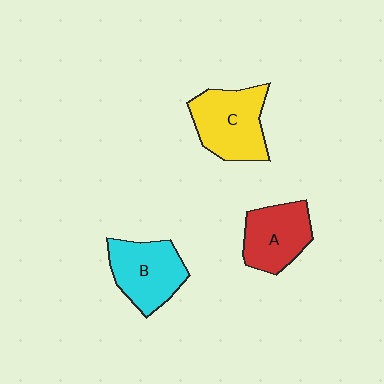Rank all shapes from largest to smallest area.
From largest to smallest: C (yellow), B (cyan), A (red).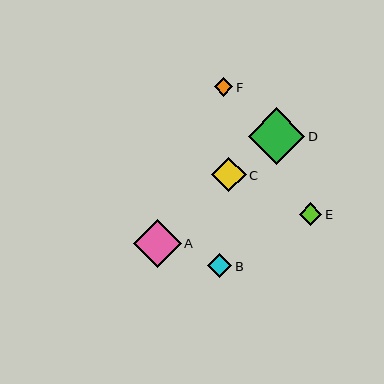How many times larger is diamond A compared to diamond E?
Diamond A is approximately 2.1 times the size of diamond E.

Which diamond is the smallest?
Diamond F is the smallest with a size of approximately 19 pixels.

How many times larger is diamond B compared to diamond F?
Diamond B is approximately 1.3 times the size of diamond F.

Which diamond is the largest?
Diamond D is the largest with a size of approximately 57 pixels.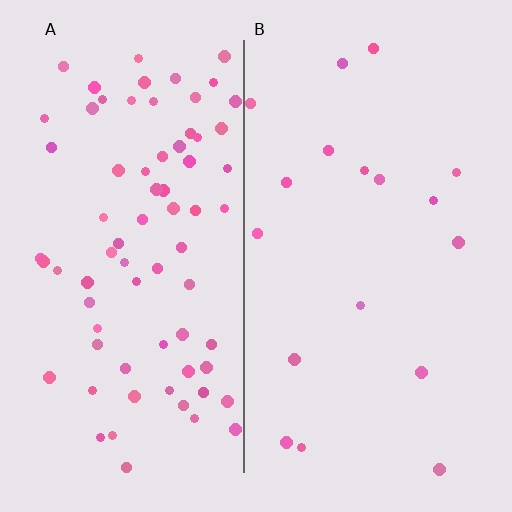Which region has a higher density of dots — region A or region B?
A (the left).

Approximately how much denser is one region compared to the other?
Approximately 4.2× — region A over region B.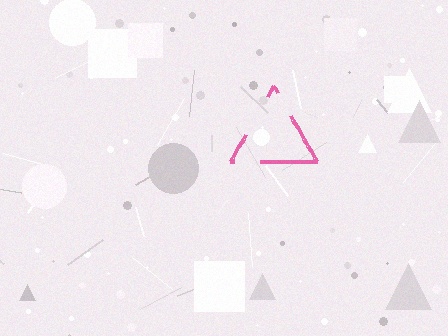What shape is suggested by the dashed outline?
The dashed outline suggests a triangle.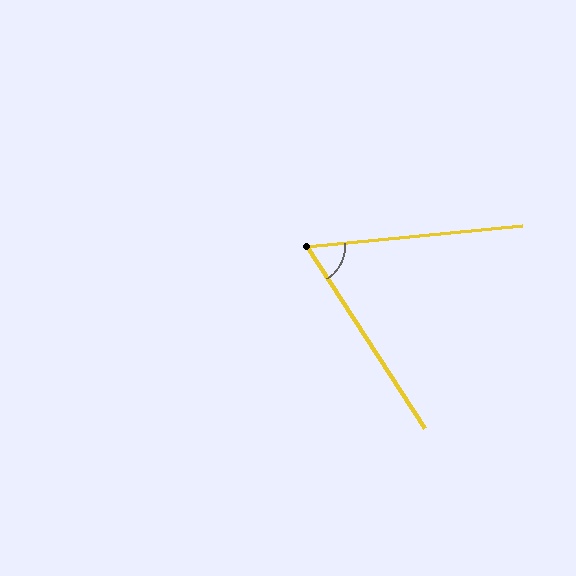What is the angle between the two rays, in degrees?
Approximately 62 degrees.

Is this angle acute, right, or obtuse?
It is acute.